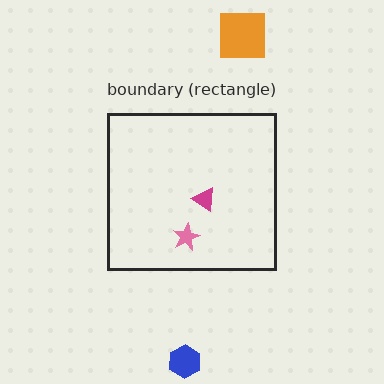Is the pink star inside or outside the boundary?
Inside.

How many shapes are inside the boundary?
2 inside, 2 outside.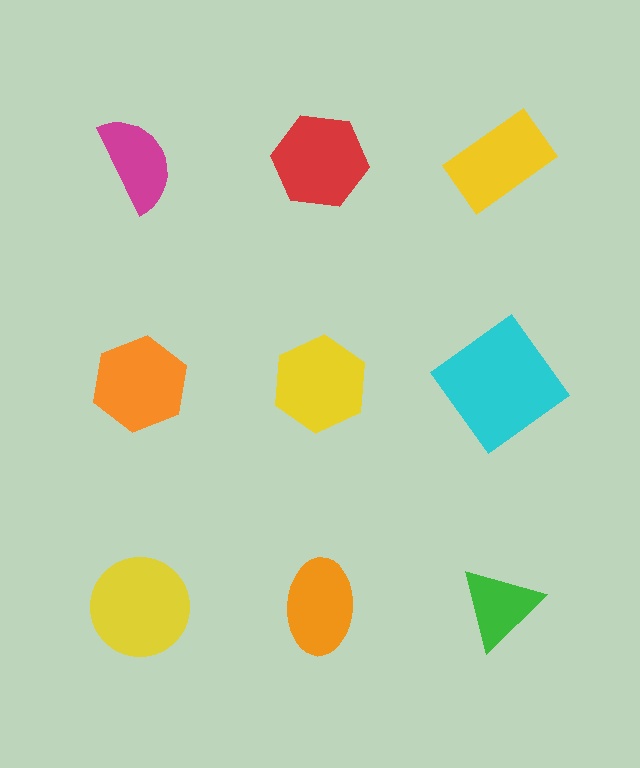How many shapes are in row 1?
3 shapes.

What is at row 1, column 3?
A yellow rectangle.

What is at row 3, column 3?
A green triangle.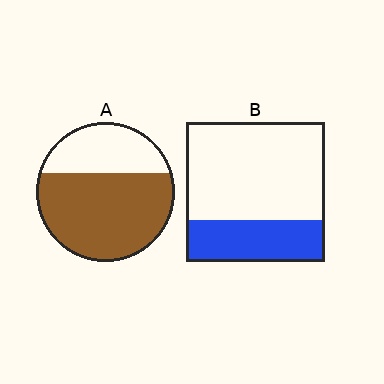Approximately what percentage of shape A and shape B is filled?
A is approximately 65% and B is approximately 30%.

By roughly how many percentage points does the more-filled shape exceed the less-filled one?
By roughly 35 percentage points (A over B).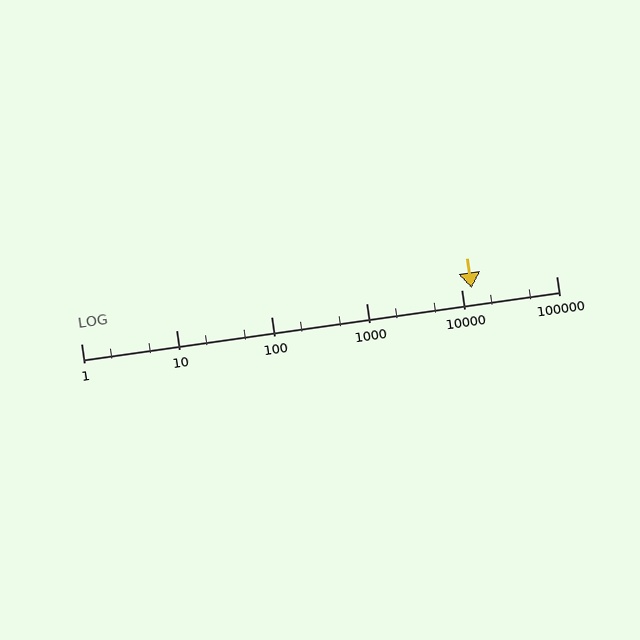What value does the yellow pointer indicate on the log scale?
The pointer indicates approximately 13000.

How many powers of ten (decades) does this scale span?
The scale spans 5 decades, from 1 to 100000.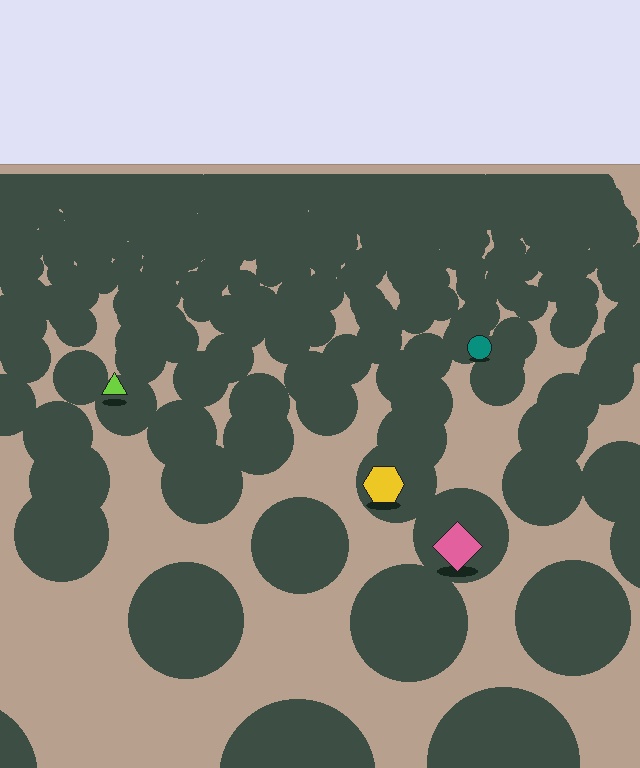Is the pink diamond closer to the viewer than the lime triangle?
Yes. The pink diamond is closer — you can tell from the texture gradient: the ground texture is coarser near it.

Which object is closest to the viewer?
The pink diamond is closest. The texture marks near it are larger and more spread out.